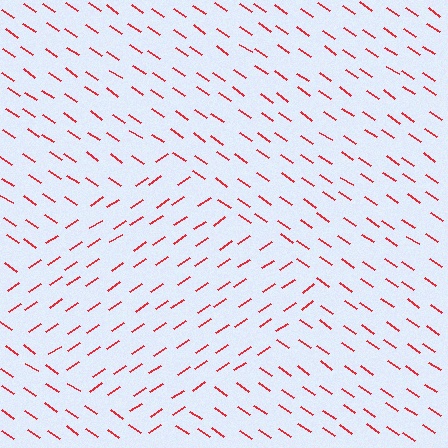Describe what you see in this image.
The image is filled with small red line segments. A diamond region in the image has lines oriented differently from the surrounding lines, creating a visible texture boundary.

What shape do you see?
I see a diamond.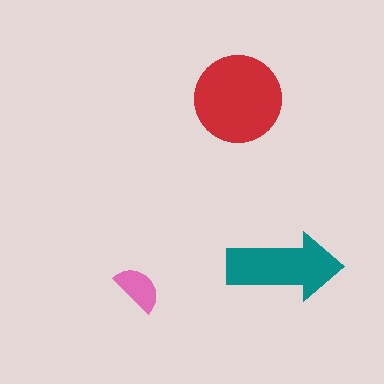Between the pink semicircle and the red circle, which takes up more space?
The red circle.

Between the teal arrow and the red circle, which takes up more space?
The red circle.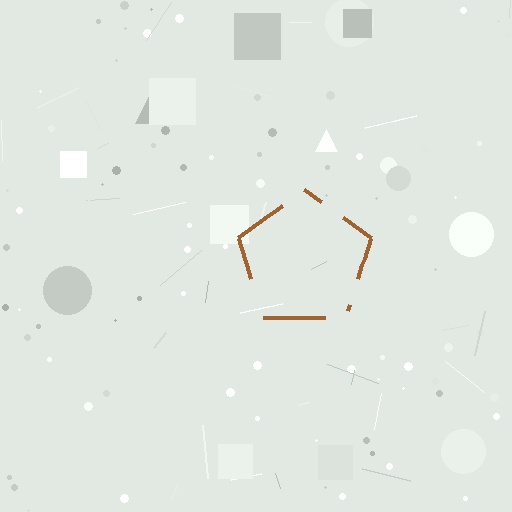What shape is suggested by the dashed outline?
The dashed outline suggests a pentagon.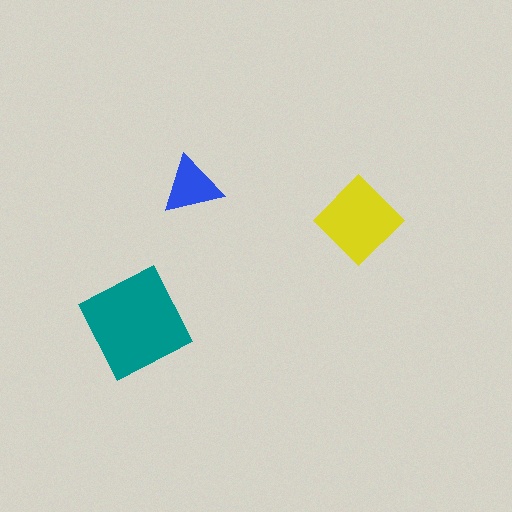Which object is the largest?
The teal square.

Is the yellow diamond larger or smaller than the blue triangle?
Larger.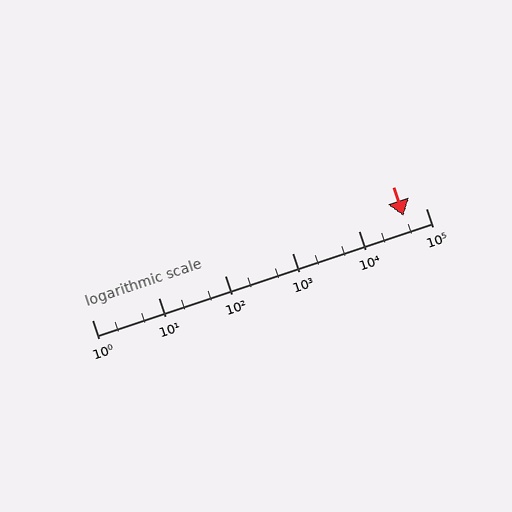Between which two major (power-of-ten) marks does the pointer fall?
The pointer is between 10000 and 100000.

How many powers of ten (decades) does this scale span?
The scale spans 5 decades, from 1 to 100000.